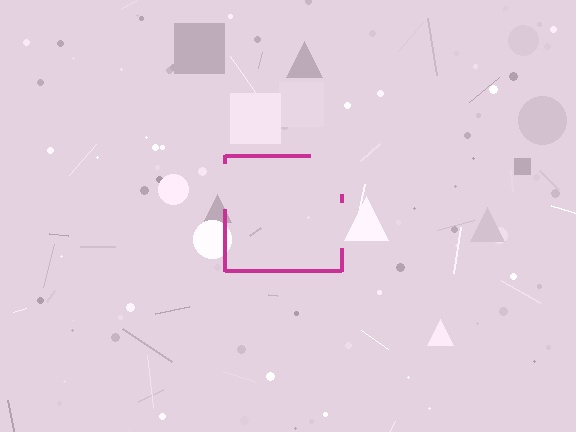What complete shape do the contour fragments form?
The contour fragments form a square.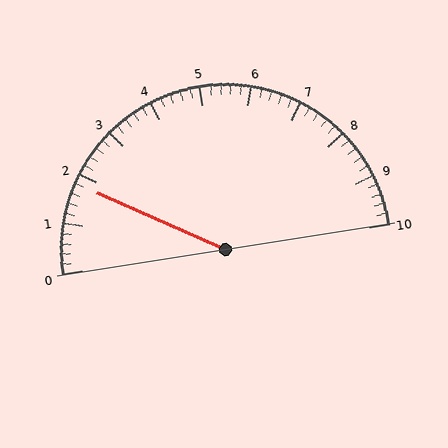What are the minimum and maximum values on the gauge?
The gauge ranges from 0 to 10.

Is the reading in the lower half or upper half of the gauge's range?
The reading is in the lower half of the range (0 to 10).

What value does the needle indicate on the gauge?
The needle indicates approximately 1.8.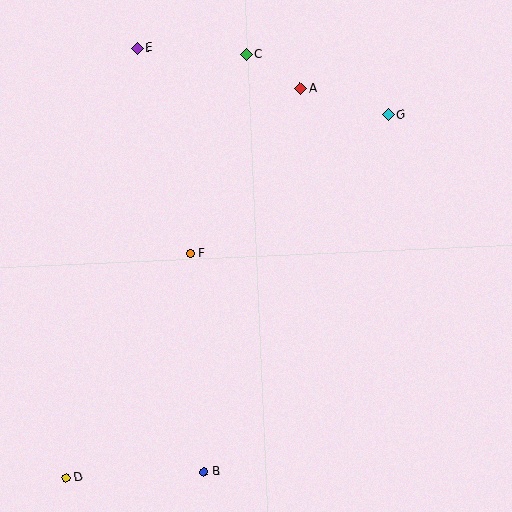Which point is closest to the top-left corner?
Point E is closest to the top-left corner.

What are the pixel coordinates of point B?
Point B is at (204, 472).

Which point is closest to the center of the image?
Point F at (190, 254) is closest to the center.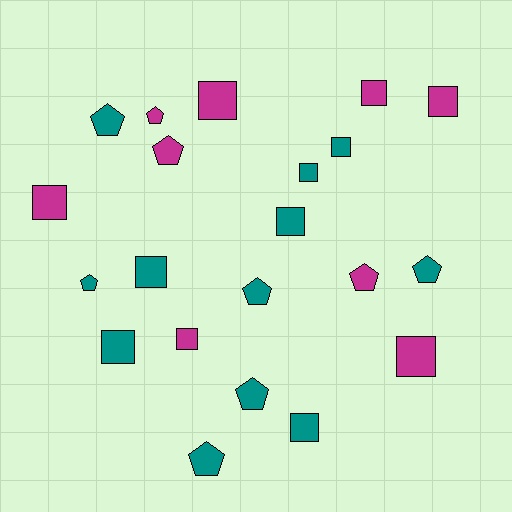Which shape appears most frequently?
Square, with 12 objects.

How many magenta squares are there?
There are 6 magenta squares.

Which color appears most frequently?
Teal, with 12 objects.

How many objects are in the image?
There are 21 objects.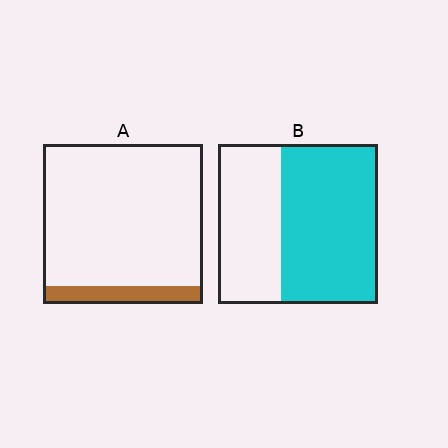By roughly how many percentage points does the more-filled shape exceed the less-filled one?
By roughly 50 percentage points (B over A).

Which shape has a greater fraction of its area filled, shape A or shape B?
Shape B.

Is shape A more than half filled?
No.